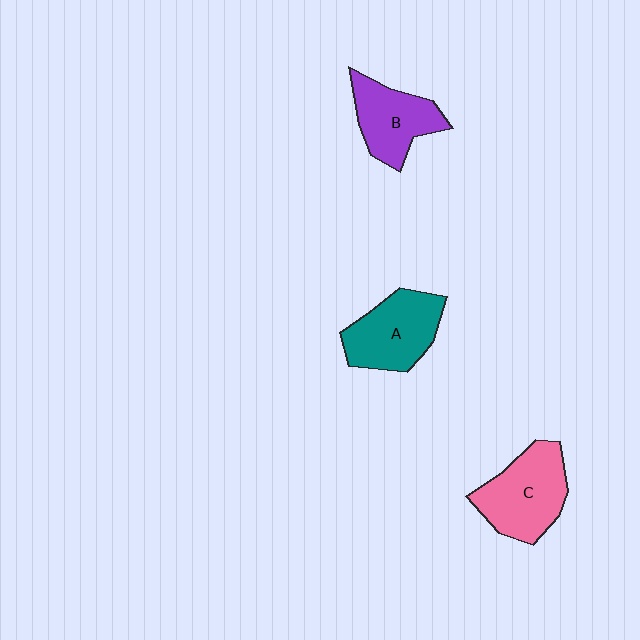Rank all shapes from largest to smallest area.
From largest to smallest: C (pink), A (teal), B (purple).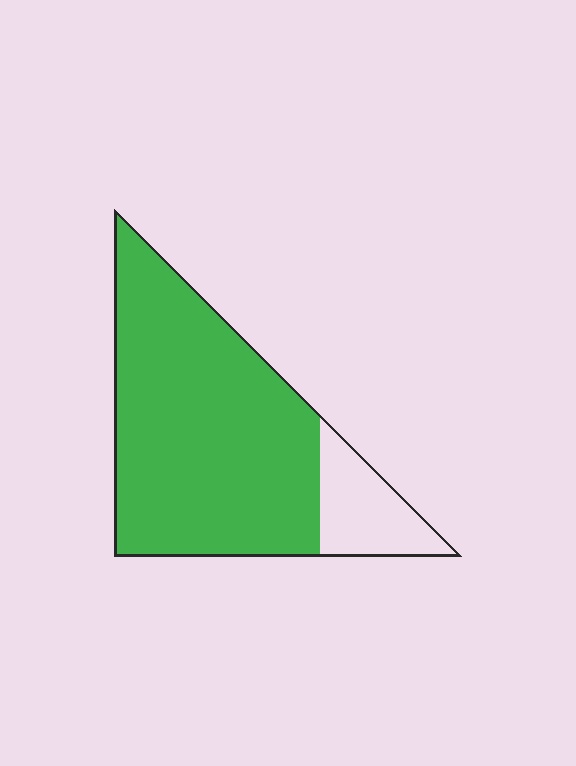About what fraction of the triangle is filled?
About five sixths (5/6).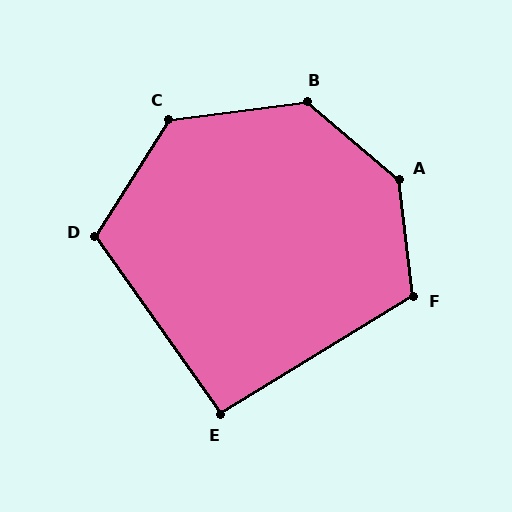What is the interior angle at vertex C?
Approximately 129 degrees (obtuse).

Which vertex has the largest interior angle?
A, at approximately 137 degrees.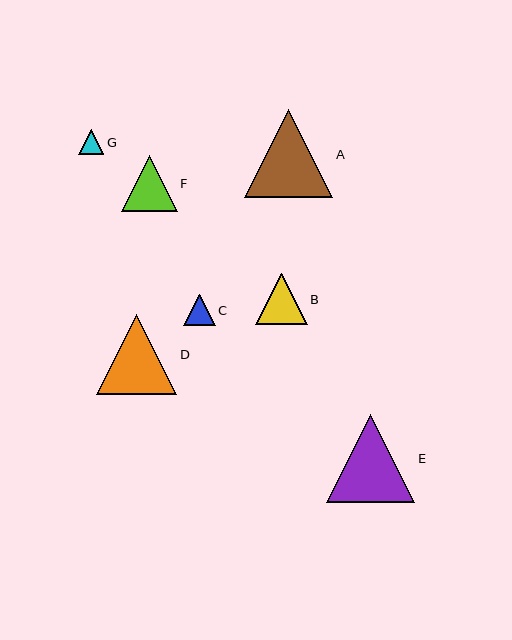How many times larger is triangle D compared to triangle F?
Triangle D is approximately 1.4 times the size of triangle F.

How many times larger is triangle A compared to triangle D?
Triangle A is approximately 1.1 times the size of triangle D.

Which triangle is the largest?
Triangle E is the largest with a size of approximately 88 pixels.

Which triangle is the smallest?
Triangle G is the smallest with a size of approximately 26 pixels.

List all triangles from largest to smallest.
From largest to smallest: E, A, D, F, B, C, G.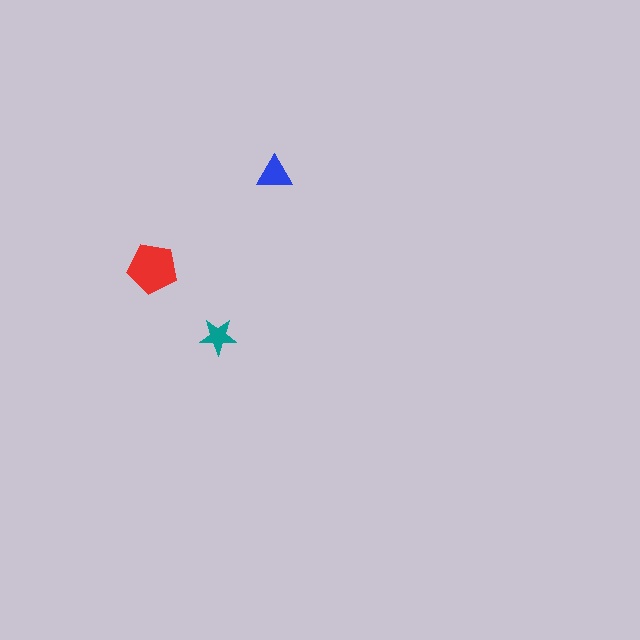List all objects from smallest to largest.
The teal star, the blue triangle, the red pentagon.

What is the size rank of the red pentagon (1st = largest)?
1st.